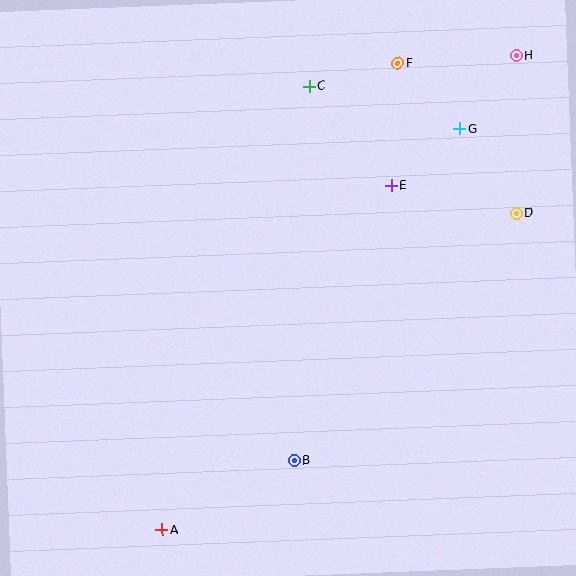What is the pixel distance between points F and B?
The distance between F and B is 411 pixels.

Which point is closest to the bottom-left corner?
Point A is closest to the bottom-left corner.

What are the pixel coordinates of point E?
Point E is at (391, 186).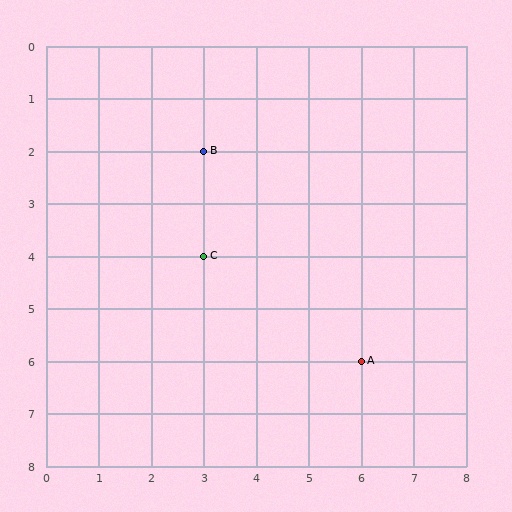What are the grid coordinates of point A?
Point A is at grid coordinates (6, 6).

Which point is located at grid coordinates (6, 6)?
Point A is at (6, 6).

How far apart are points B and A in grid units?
Points B and A are 3 columns and 4 rows apart (about 5.0 grid units diagonally).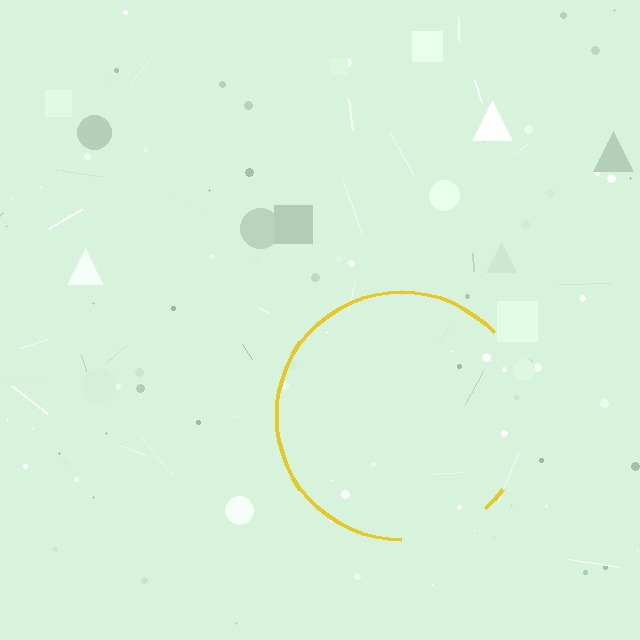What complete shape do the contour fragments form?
The contour fragments form a circle.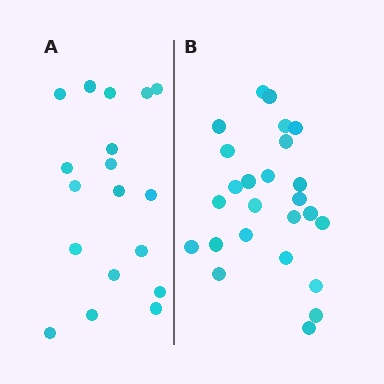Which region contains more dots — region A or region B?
Region B (the right region) has more dots.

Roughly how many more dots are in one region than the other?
Region B has roughly 8 or so more dots than region A.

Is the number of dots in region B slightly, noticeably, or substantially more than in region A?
Region B has noticeably more, but not dramatically so. The ratio is roughly 1.4 to 1.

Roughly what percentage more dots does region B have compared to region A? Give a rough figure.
About 40% more.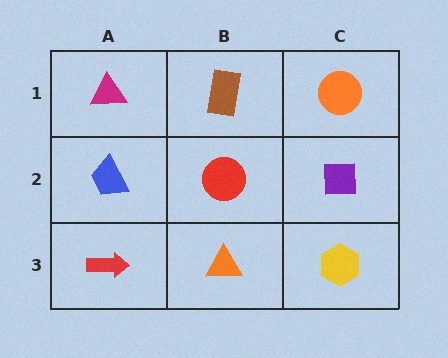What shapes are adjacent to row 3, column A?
A blue trapezoid (row 2, column A), an orange triangle (row 3, column B).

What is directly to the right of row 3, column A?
An orange triangle.